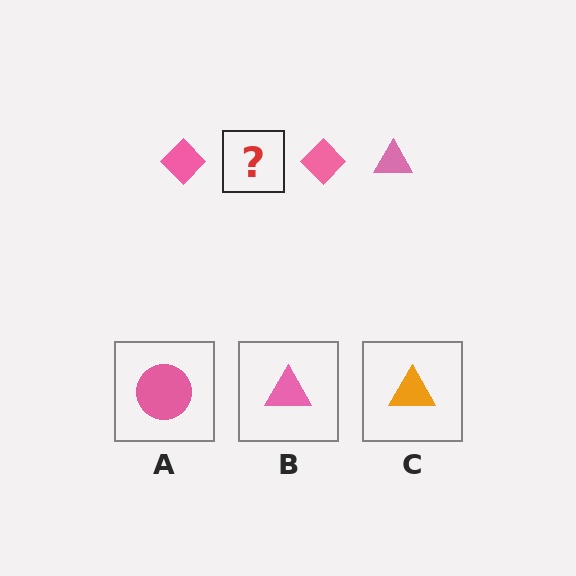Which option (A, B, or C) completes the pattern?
B.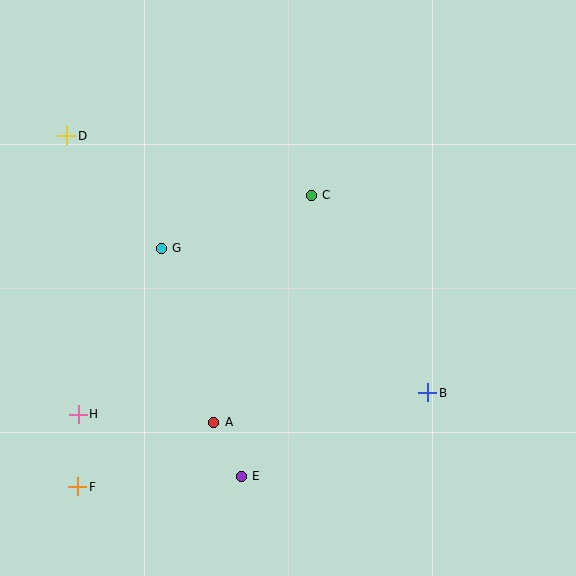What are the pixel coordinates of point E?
Point E is at (241, 476).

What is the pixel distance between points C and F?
The distance between C and F is 373 pixels.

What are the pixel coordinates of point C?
Point C is at (311, 195).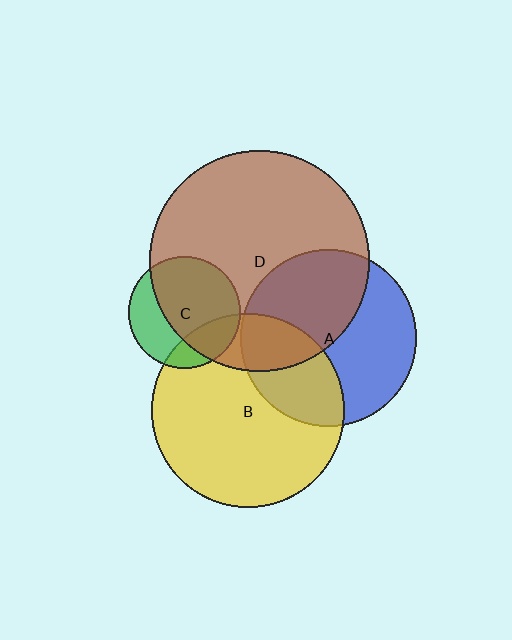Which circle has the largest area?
Circle D (brown).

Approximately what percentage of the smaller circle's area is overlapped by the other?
Approximately 65%.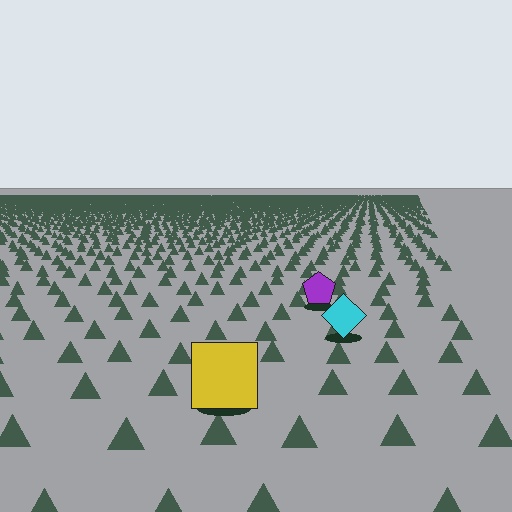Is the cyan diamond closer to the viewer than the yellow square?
No. The yellow square is closer — you can tell from the texture gradient: the ground texture is coarser near it.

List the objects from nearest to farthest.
From nearest to farthest: the yellow square, the cyan diamond, the purple pentagon.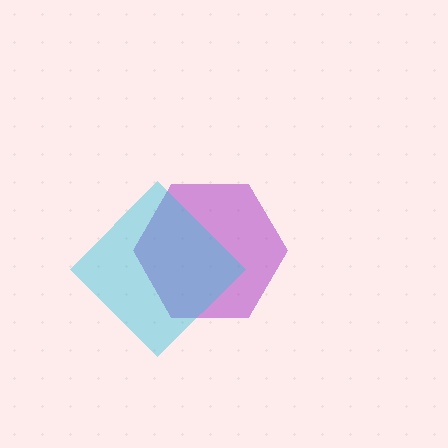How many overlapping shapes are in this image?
There are 2 overlapping shapes in the image.